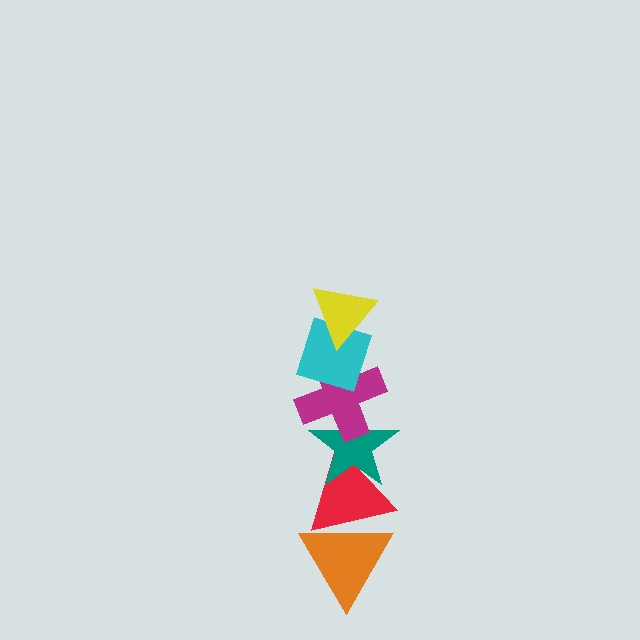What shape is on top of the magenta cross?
The cyan diamond is on top of the magenta cross.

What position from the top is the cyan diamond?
The cyan diamond is 2nd from the top.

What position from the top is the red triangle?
The red triangle is 5th from the top.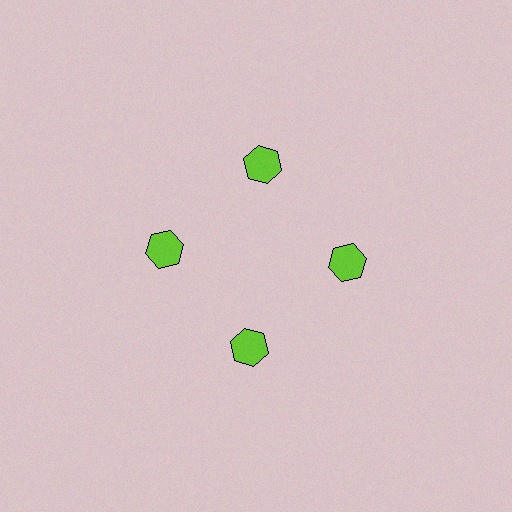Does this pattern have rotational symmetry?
Yes, this pattern has 4-fold rotational symmetry. It looks the same after rotating 90 degrees around the center.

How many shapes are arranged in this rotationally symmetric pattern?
There are 4 shapes, arranged in 4 groups of 1.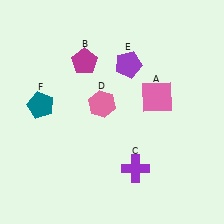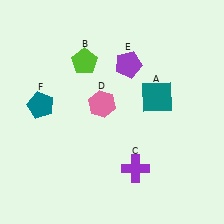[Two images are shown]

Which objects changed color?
A changed from pink to teal. B changed from magenta to lime.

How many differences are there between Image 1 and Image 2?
There are 2 differences between the two images.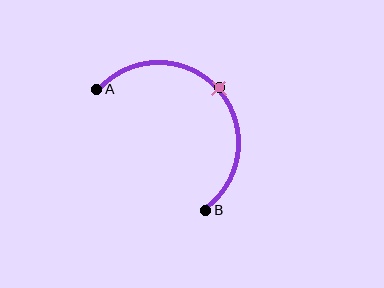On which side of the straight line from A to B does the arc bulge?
The arc bulges above and to the right of the straight line connecting A and B.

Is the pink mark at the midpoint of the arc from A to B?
Yes. The pink mark lies on the arc at equal arc-length from both A and B — it is the arc midpoint.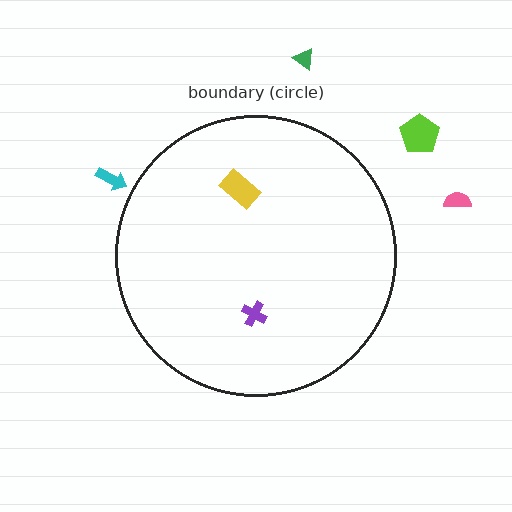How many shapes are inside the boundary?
2 inside, 4 outside.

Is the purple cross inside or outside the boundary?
Inside.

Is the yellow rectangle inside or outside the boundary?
Inside.